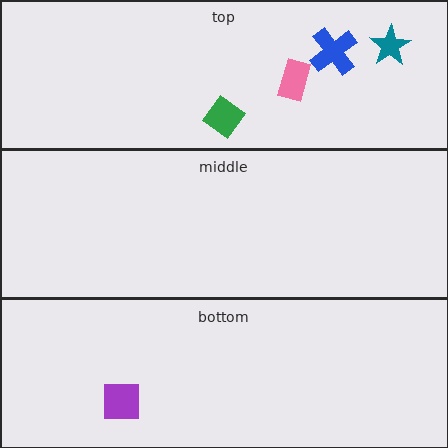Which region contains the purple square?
The bottom region.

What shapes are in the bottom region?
The purple square.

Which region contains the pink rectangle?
The top region.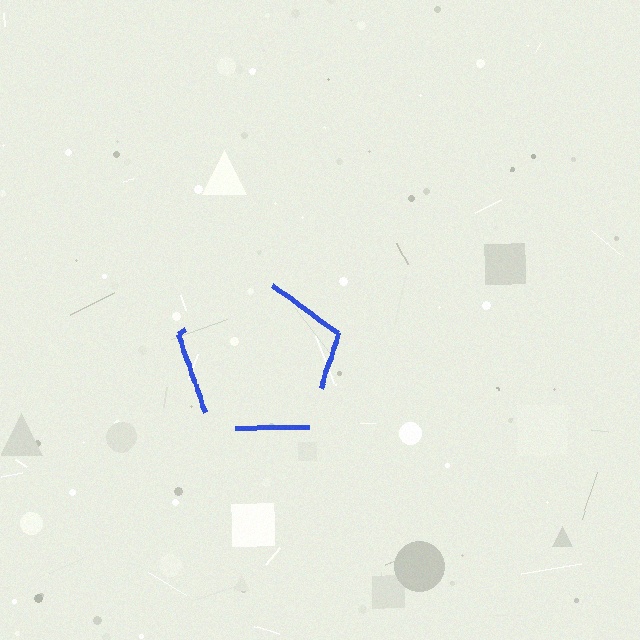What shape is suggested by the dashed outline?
The dashed outline suggests a pentagon.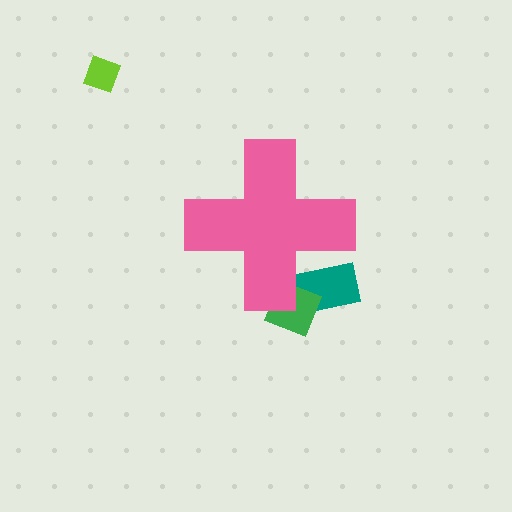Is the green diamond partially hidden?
Yes, the green diamond is partially hidden behind the pink cross.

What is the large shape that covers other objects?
A pink cross.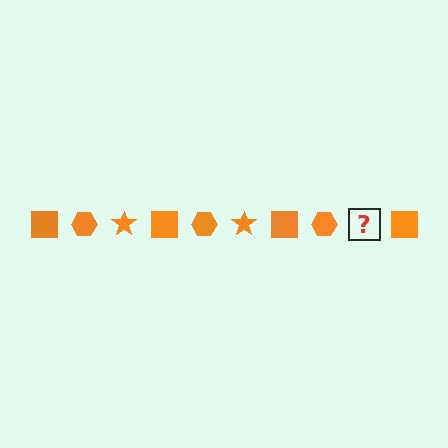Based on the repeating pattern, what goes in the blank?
The blank should be an orange star.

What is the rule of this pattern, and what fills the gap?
The rule is that the pattern cycles through square, hexagon, star shapes in orange. The gap should be filled with an orange star.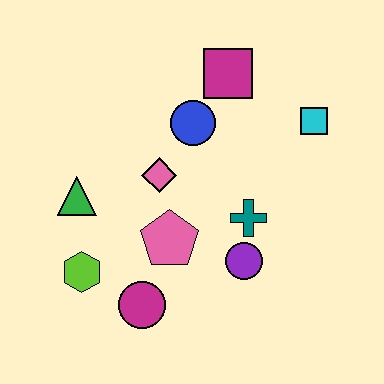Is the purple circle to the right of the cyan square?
No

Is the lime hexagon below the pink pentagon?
Yes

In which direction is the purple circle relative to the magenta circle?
The purple circle is to the right of the magenta circle.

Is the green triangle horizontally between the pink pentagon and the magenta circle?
No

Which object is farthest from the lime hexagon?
The cyan square is farthest from the lime hexagon.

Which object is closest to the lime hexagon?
The magenta circle is closest to the lime hexagon.